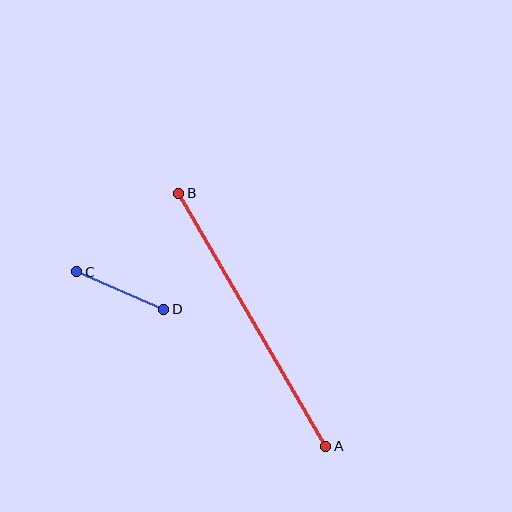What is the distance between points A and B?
The distance is approximately 293 pixels.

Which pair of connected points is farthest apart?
Points A and B are farthest apart.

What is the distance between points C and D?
The distance is approximately 95 pixels.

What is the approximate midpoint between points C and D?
The midpoint is at approximately (120, 291) pixels.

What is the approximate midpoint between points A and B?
The midpoint is at approximately (252, 320) pixels.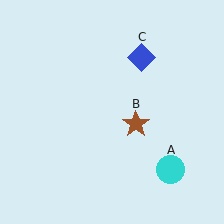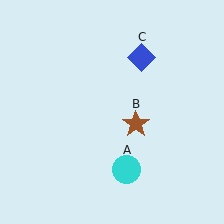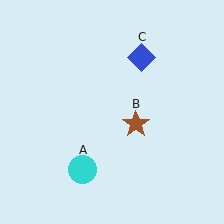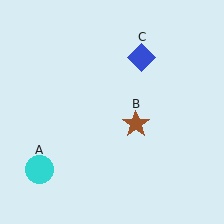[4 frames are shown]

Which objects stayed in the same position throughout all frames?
Brown star (object B) and blue diamond (object C) remained stationary.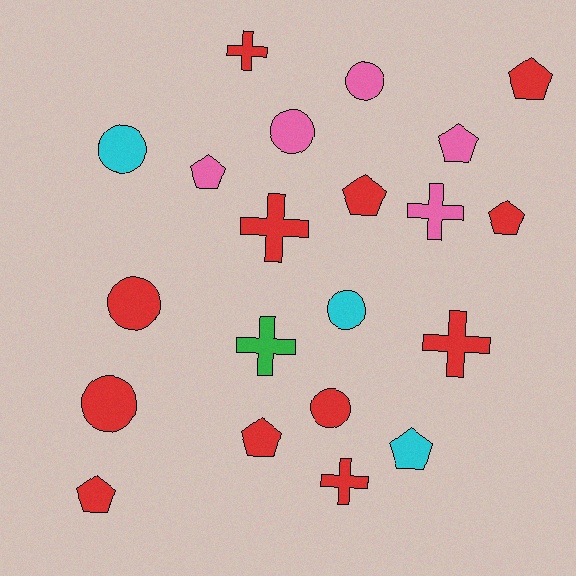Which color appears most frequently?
Red, with 12 objects.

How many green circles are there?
There are no green circles.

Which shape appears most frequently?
Pentagon, with 8 objects.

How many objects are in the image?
There are 21 objects.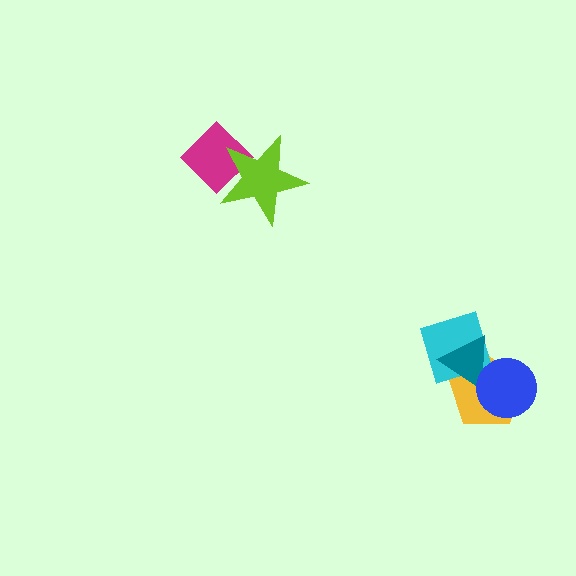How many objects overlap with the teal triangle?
3 objects overlap with the teal triangle.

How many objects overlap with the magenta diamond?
1 object overlaps with the magenta diamond.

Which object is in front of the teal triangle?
The blue circle is in front of the teal triangle.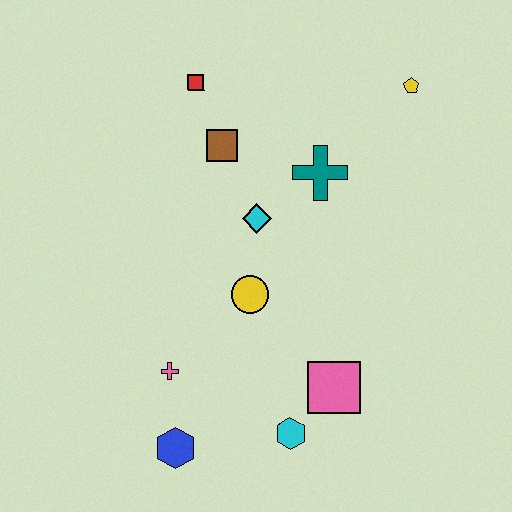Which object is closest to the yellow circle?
The cyan diamond is closest to the yellow circle.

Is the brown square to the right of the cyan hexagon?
No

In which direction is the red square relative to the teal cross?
The red square is to the left of the teal cross.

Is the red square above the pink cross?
Yes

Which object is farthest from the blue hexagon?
The yellow pentagon is farthest from the blue hexagon.